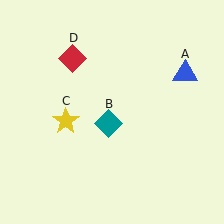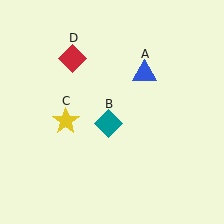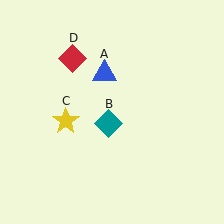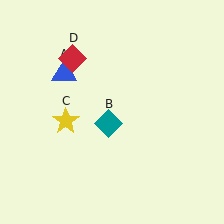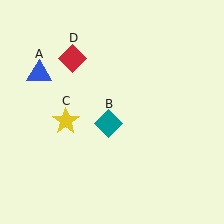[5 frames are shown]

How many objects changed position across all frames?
1 object changed position: blue triangle (object A).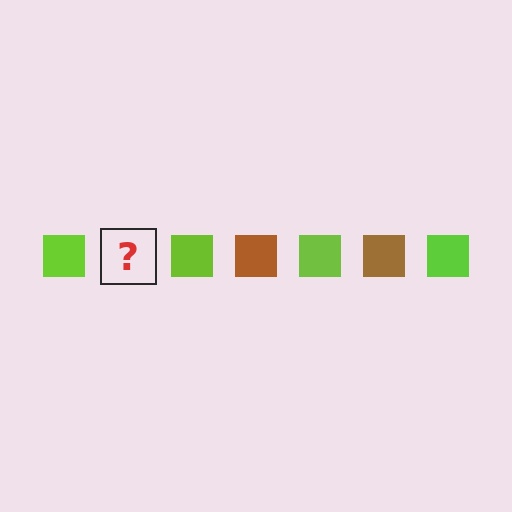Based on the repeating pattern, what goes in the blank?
The blank should be a brown square.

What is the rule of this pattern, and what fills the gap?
The rule is that the pattern cycles through lime, brown squares. The gap should be filled with a brown square.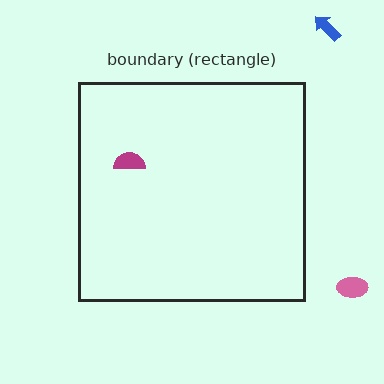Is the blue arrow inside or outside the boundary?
Outside.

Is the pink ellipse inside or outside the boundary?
Outside.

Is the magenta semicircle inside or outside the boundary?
Inside.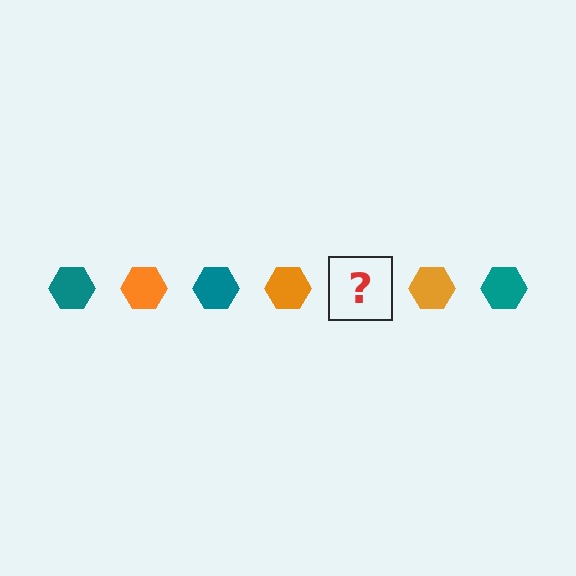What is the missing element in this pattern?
The missing element is a teal hexagon.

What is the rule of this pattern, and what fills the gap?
The rule is that the pattern cycles through teal, orange hexagons. The gap should be filled with a teal hexagon.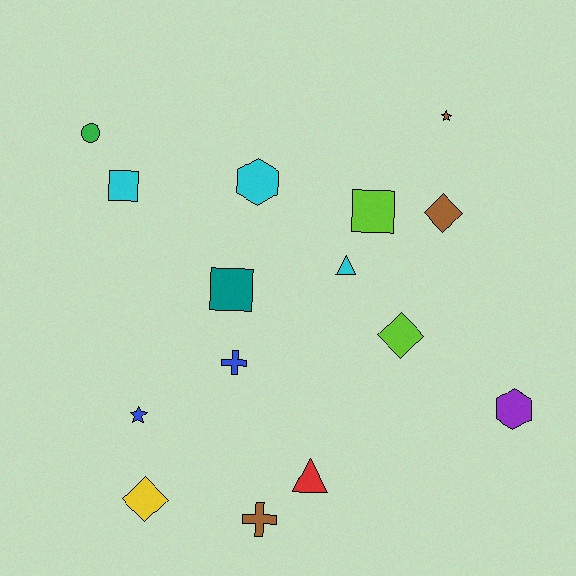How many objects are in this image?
There are 15 objects.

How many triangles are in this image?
There are 2 triangles.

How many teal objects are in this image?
There is 1 teal object.